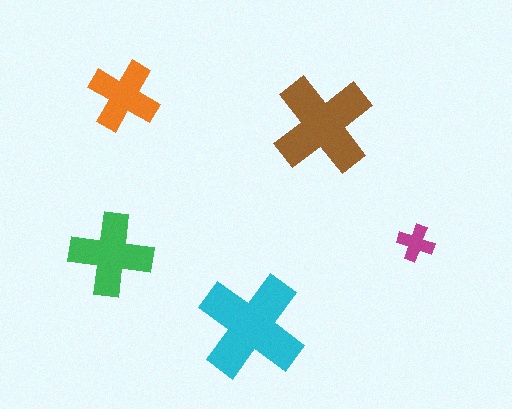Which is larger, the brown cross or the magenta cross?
The brown one.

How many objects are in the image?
There are 5 objects in the image.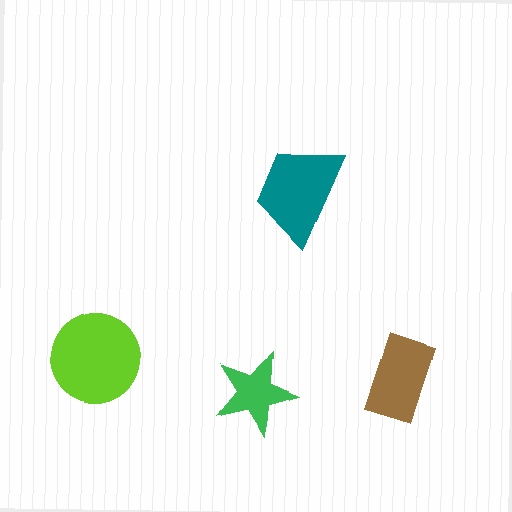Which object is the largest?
The lime circle.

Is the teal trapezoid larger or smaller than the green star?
Larger.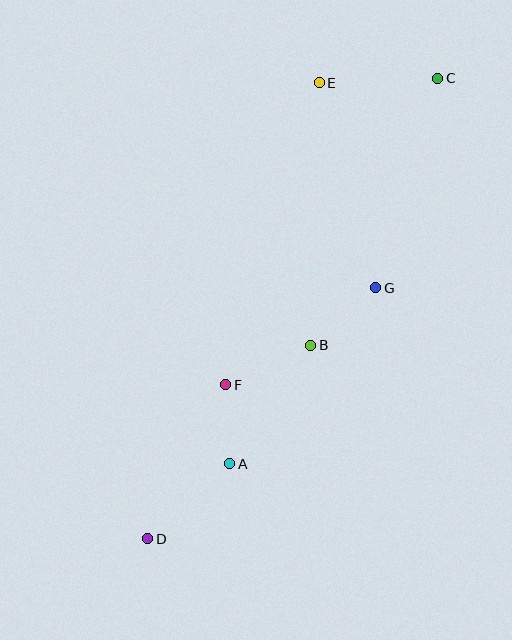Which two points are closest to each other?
Points A and F are closest to each other.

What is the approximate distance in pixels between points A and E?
The distance between A and E is approximately 391 pixels.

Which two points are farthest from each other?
Points C and D are farthest from each other.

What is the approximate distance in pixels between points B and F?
The distance between B and F is approximately 94 pixels.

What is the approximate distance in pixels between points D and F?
The distance between D and F is approximately 173 pixels.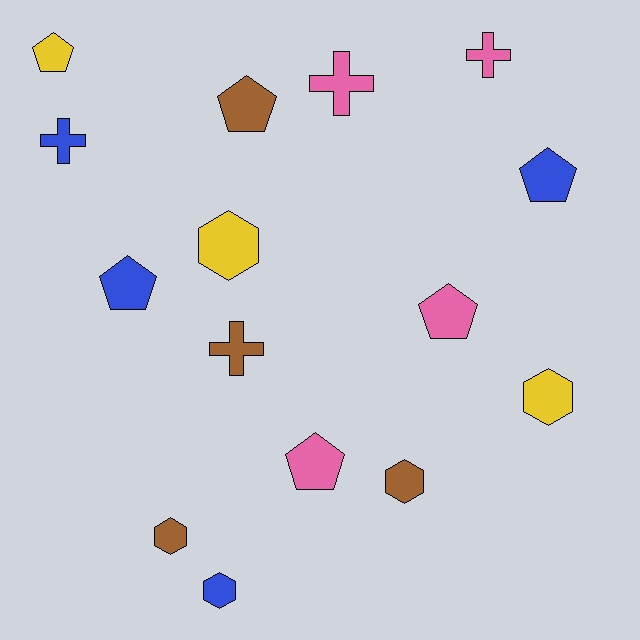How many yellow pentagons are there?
There is 1 yellow pentagon.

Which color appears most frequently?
Brown, with 4 objects.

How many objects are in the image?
There are 15 objects.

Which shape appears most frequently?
Pentagon, with 6 objects.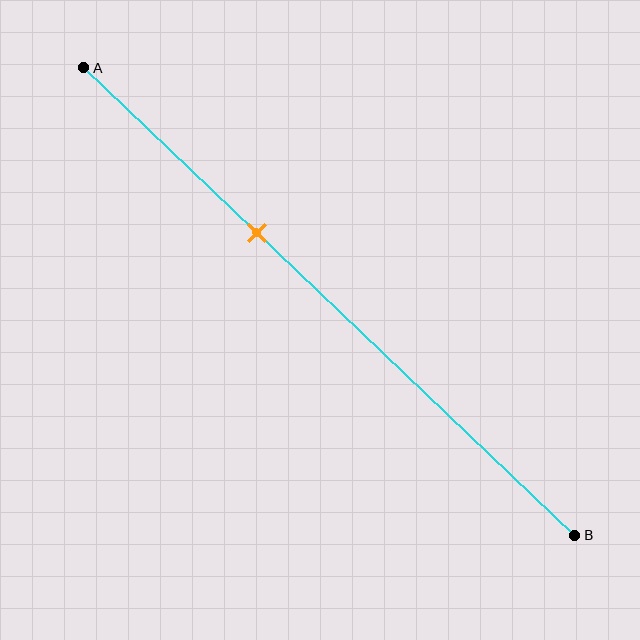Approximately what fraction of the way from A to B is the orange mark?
The orange mark is approximately 35% of the way from A to B.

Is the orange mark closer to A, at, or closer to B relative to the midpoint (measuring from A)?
The orange mark is closer to point A than the midpoint of segment AB.